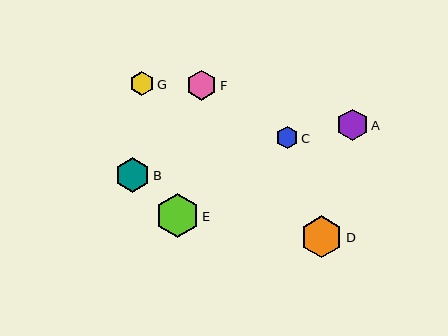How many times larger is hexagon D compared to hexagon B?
Hexagon D is approximately 1.2 times the size of hexagon B.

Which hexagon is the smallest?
Hexagon C is the smallest with a size of approximately 22 pixels.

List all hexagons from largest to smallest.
From largest to smallest: E, D, B, A, F, G, C.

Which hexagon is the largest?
Hexagon E is the largest with a size of approximately 43 pixels.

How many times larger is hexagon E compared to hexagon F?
Hexagon E is approximately 1.4 times the size of hexagon F.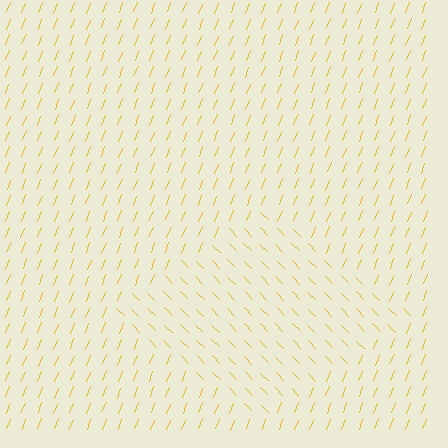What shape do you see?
I see a diamond.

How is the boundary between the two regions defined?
The boundary is defined purely by a change in line orientation (approximately 66 degrees difference). All lines are the same color and thickness.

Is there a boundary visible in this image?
Yes, there is a texture boundary formed by a change in line orientation.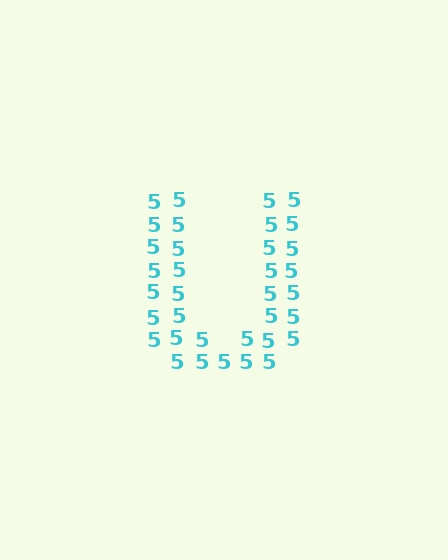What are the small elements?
The small elements are digit 5's.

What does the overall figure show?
The overall figure shows the letter U.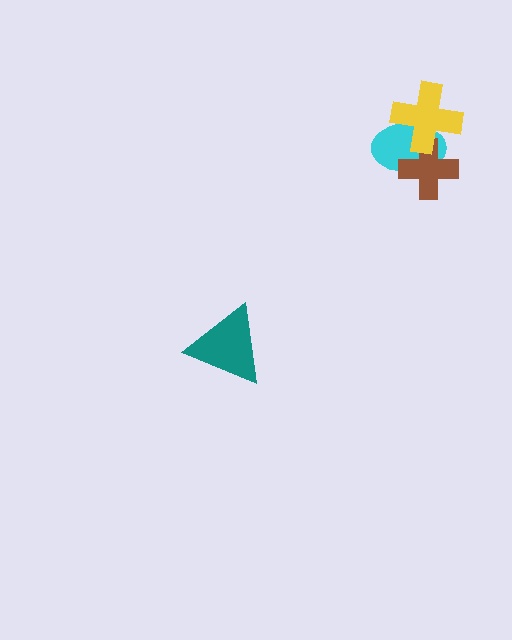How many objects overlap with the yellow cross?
2 objects overlap with the yellow cross.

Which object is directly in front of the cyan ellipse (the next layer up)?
The brown cross is directly in front of the cyan ellipse.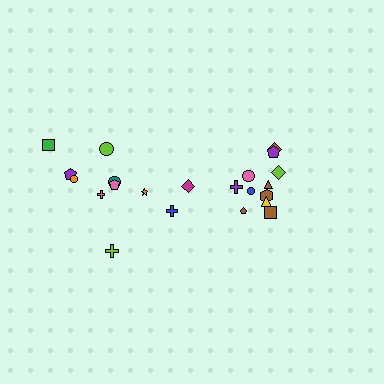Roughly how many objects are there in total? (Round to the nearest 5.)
Roughly 20 objects in total.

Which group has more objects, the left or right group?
The right group.